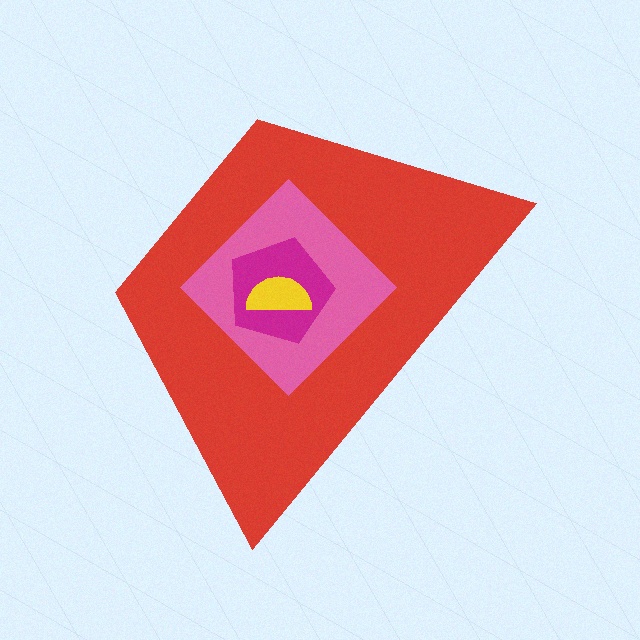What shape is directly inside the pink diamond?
The magenta pentagon.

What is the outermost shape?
The red trapezoid.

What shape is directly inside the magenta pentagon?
The yellow semicircle.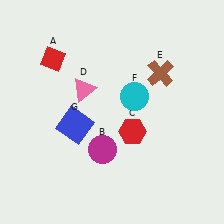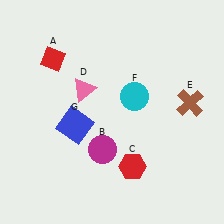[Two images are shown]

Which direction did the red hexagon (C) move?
The red hexagon (C) moved down.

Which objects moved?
The objects that moved are: the red hexagon (C), the brown cross (E).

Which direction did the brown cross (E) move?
The brown cross (E) moved down.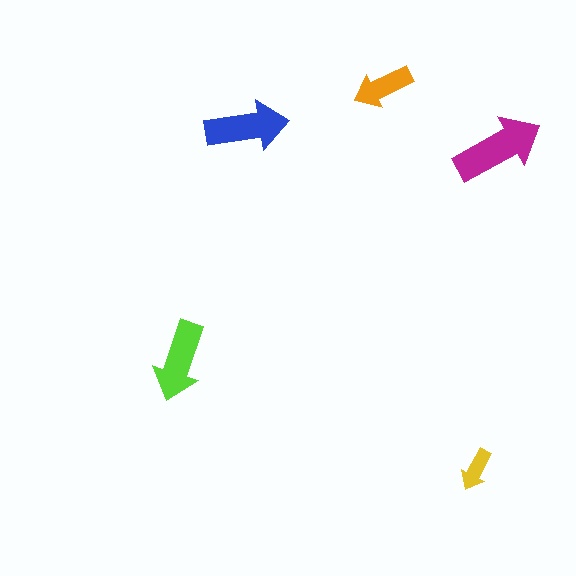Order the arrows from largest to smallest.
the magenta one, the blue one, the lime one, the orange one, the yellow one.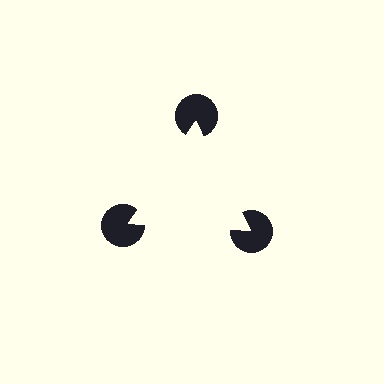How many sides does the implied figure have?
3 sides.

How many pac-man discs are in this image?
There are 3 — one at each vertex of the illusory triangle.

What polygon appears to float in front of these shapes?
An illusory triangle — its edges are inferred from the aligned wedge cuts in the pac-man discs, not physically drawn.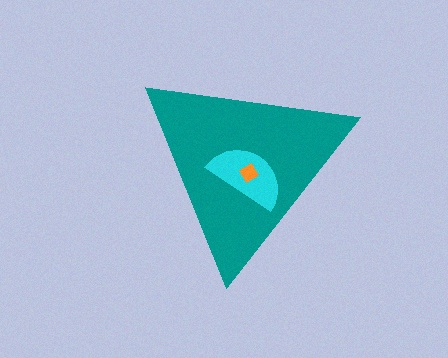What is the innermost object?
The orange diamond.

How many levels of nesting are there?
3.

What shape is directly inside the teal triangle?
The cyan semicircle.